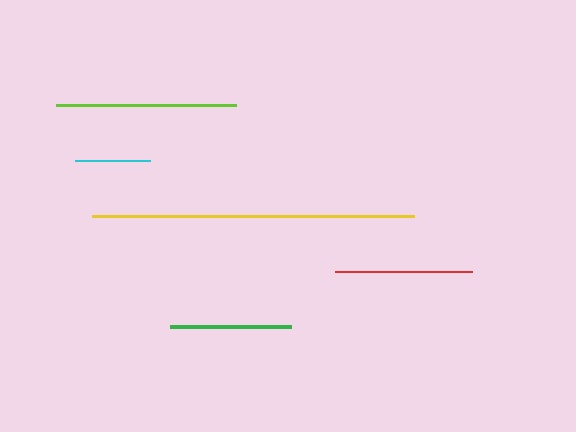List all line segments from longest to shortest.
From longest to shortest: yellow, lime, red, green, cyan.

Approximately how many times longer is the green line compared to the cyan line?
The green line is approximately 1.6 times the length of the cyan line.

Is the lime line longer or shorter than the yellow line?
The yellow line is longer than the lime line.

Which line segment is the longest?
The yellow line is the longest at approximately 321 pixels.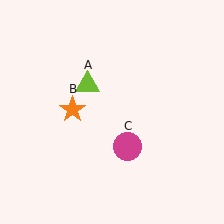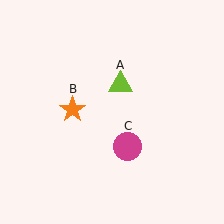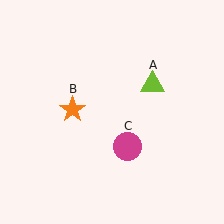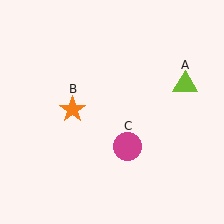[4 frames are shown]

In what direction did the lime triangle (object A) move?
The lime triangle (object A) moved right.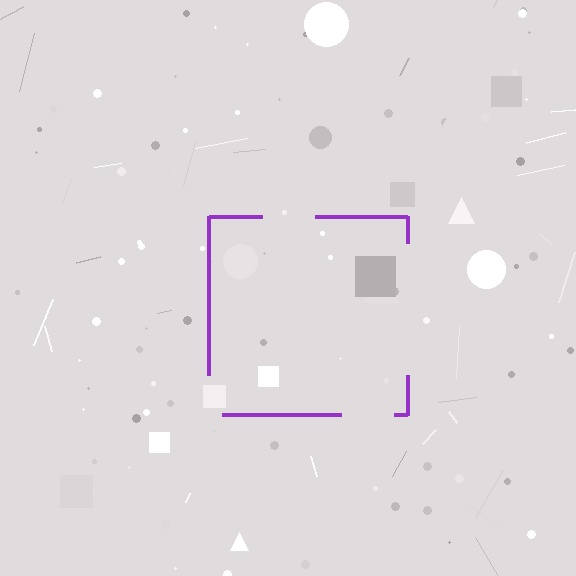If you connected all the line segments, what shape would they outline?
They would outline a square.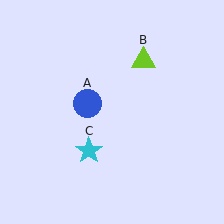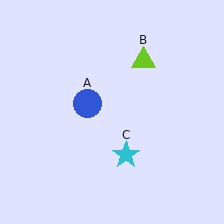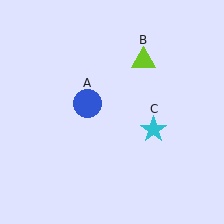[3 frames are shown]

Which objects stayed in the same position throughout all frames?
Blue circle (object A) and lime triangle (object B) remained stationary.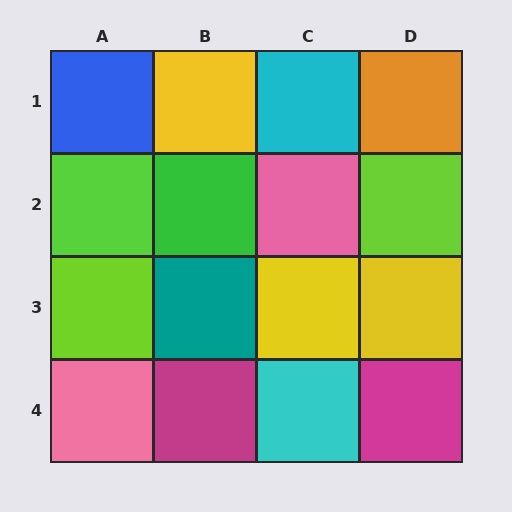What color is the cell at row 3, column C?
Yellow.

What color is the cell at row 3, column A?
Lime.